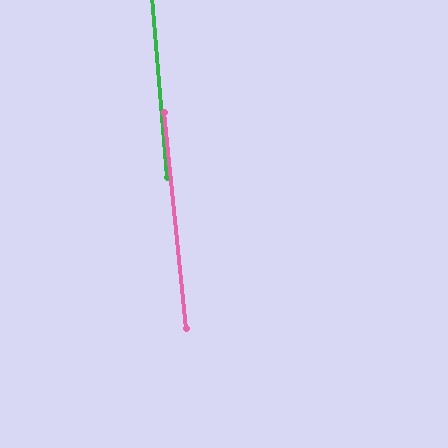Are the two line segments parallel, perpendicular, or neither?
Parallel — their directions differ by only 0.9°.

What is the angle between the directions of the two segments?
Approximately 1 degree.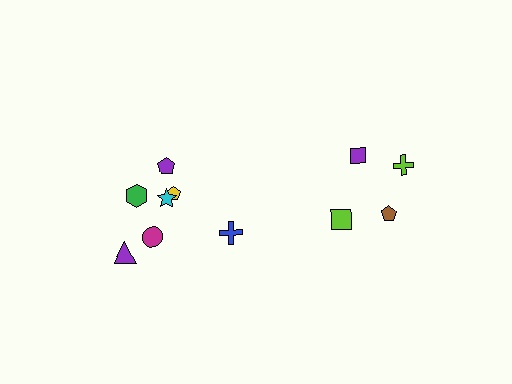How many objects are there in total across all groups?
There are 11 objects.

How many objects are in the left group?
There are 7 objects.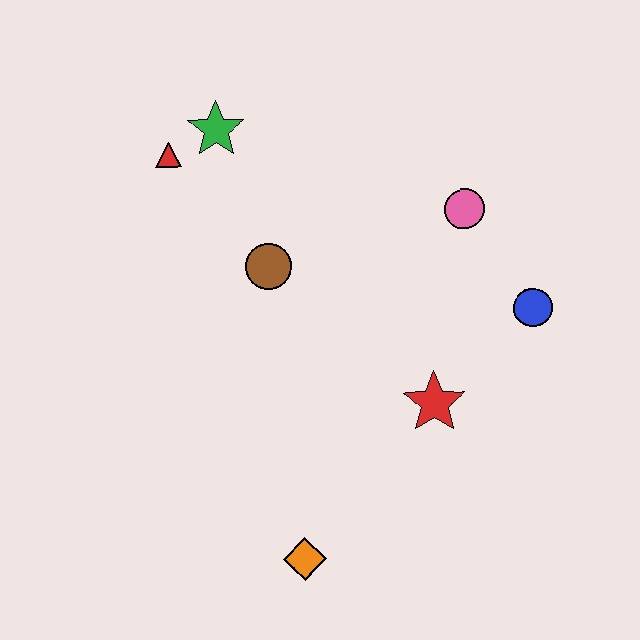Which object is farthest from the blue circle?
The red triangle is farthest from the blue circle.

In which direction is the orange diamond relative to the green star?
The orange diamond is below the green star.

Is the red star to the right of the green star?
Yes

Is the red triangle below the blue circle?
No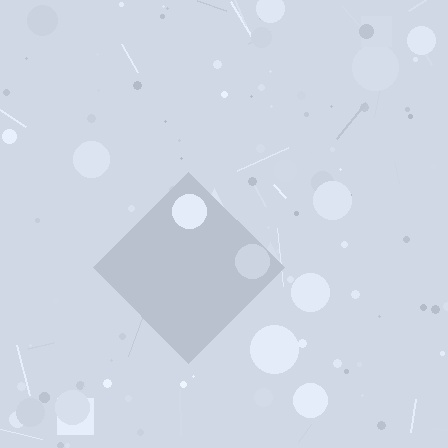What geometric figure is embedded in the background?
A diamond is embedded in the background.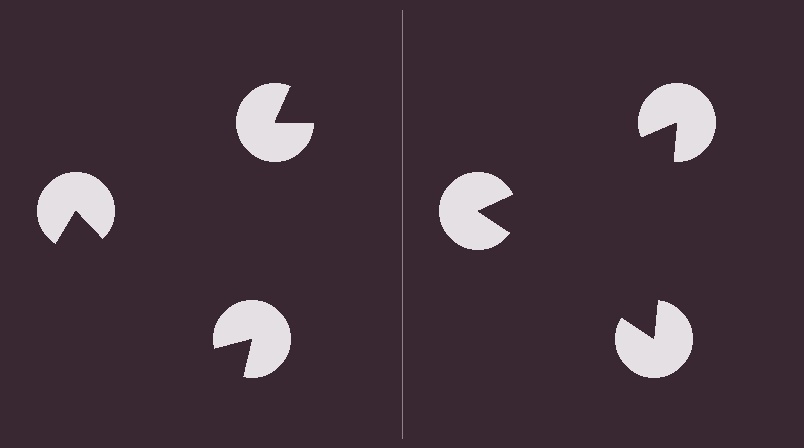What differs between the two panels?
The pac-man discs are positioned identically on both sides; only the wedge orientations differ. On the right they align to a triangle; on the left they are misaligned.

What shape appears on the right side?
An illusory triangle.